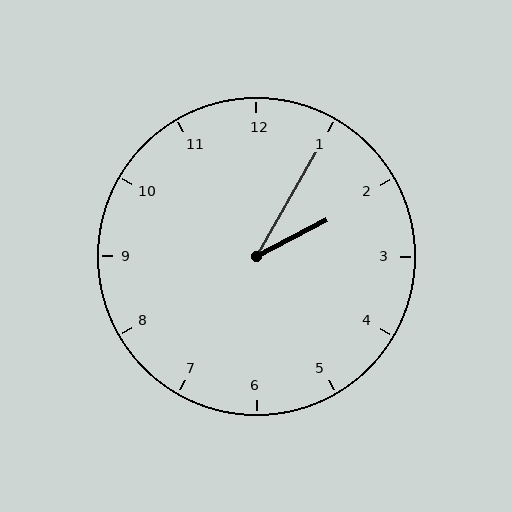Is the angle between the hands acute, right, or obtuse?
It is acute.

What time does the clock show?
2:05.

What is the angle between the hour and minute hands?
Approximately 32 degrees.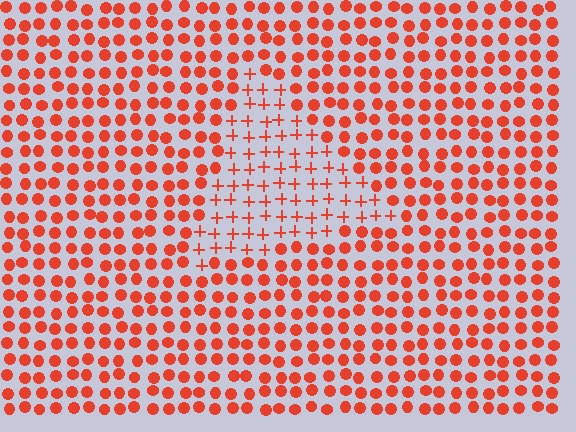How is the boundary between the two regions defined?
The boundary is defined by a change in element shape: plus signs inside vs. circles outside. All elements share the same color and spacing.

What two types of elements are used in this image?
The image uses plus signs inside the triangle region and circles outside it.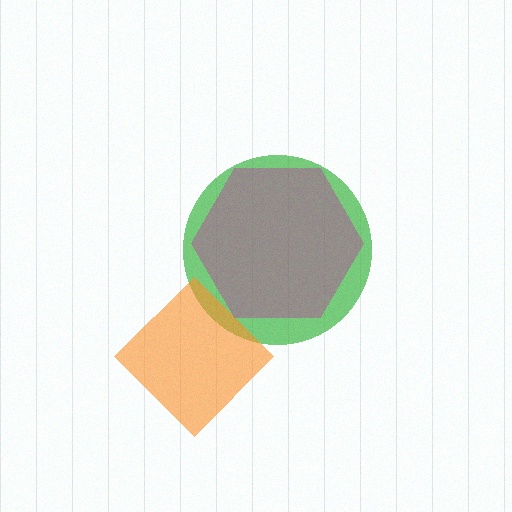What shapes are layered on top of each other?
The layered shapes are: a green circle, an orange diamond, a magenta hexagon.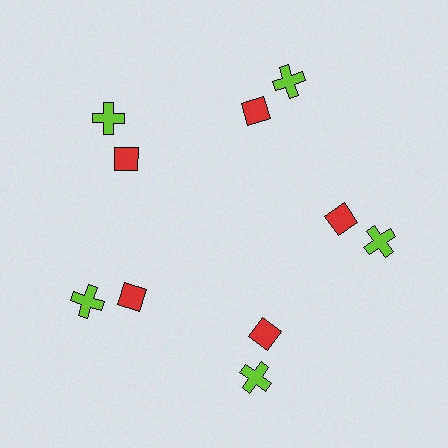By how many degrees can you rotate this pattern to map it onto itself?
The pattern maps onto itself every 72 degrees of rotation.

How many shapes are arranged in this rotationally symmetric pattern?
There are 10 shapes, arranged in 5 groups of 2.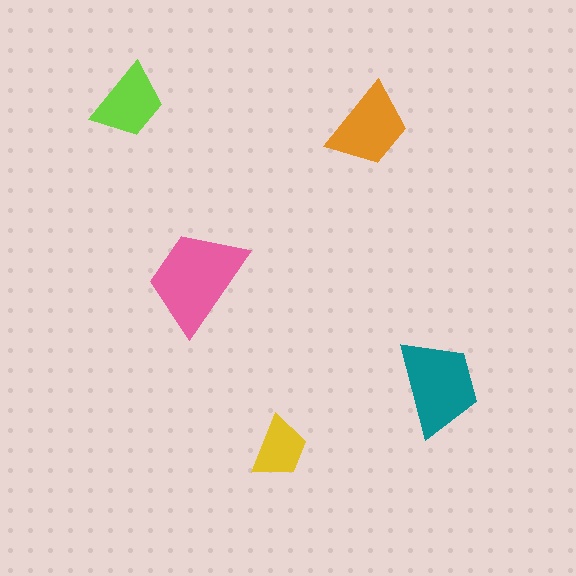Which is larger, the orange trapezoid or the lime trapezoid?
The orange one.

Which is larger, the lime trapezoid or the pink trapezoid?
The pink one.